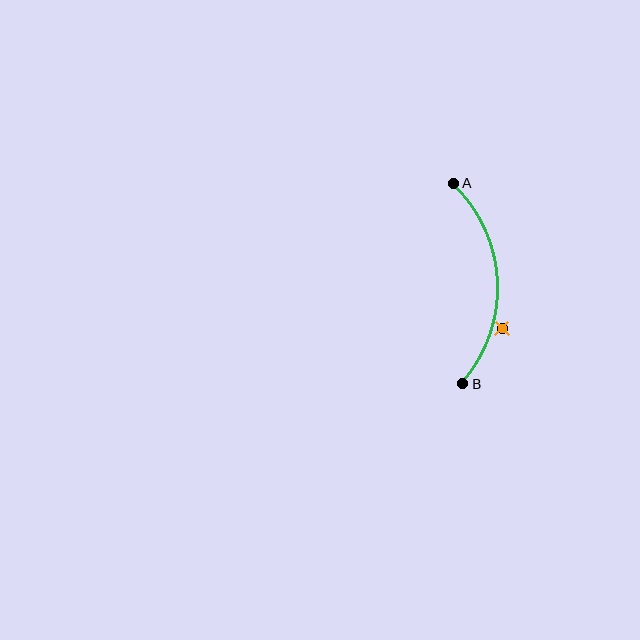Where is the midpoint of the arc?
The arc midpoint is the point on the curve farthest from the straight line joining A and B. It sits to the right of that line.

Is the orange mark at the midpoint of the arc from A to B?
No — the orange mark does not lie on the arc at all. It sits slightly outside the curve.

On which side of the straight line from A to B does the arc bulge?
The arc bulges to the right of the straight line connecting A and B.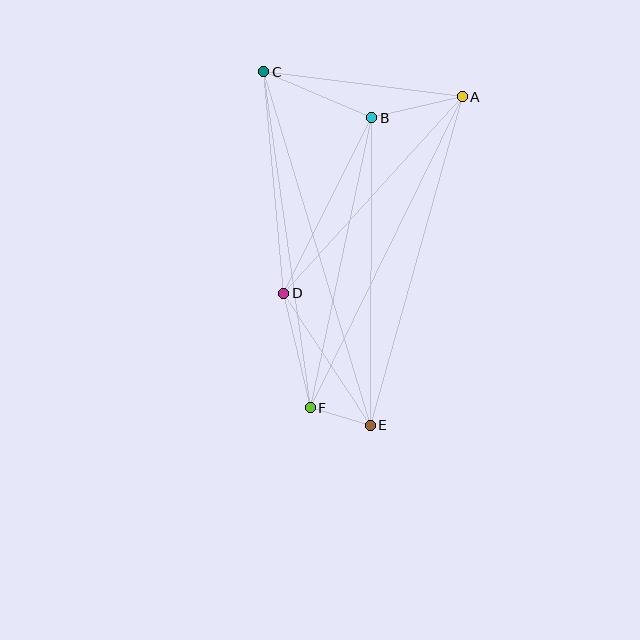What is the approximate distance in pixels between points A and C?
The distance between A and C is approximately 200 pixels.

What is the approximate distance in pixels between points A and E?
The distance between A and E is approximately 341 pixels.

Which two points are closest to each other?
Points E and F are closest to each other.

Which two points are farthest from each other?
Points C and E are farthest from each other.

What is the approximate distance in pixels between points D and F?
The distance between D and F is approximately 118 pixels.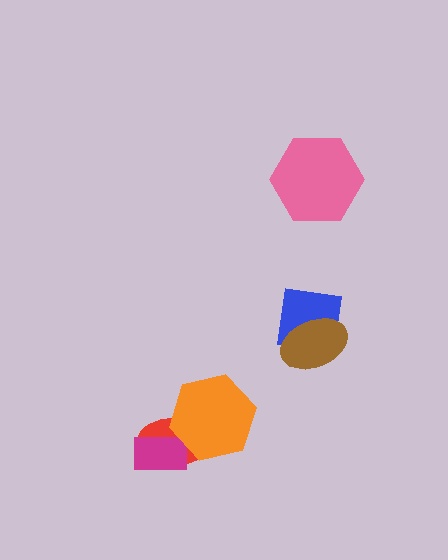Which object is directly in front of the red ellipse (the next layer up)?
The magenta rectangle is directly in front of the red ellipse.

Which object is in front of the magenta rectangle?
The orange hexagon is in front of the magenta rectangle.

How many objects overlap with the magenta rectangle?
2 objects overlap with the magenta rectangle.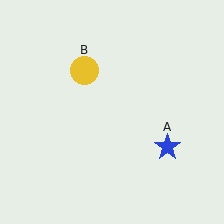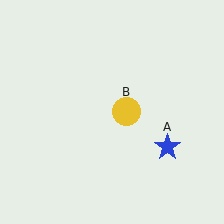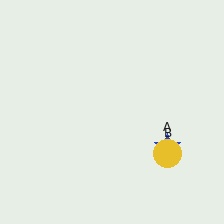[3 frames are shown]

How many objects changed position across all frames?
1 object changed position: yellow circle (object B).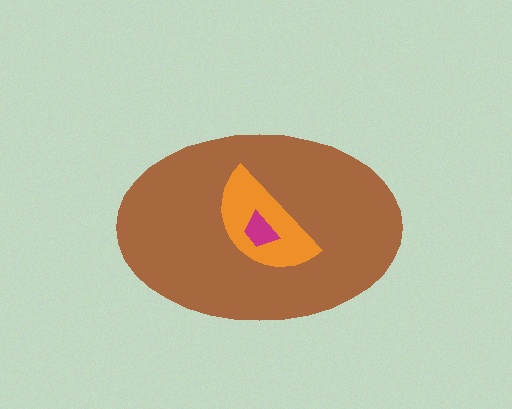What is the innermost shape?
The magenta trapezoid.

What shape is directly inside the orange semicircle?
The magenta trapezoid.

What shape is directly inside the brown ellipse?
The orange semicircle.